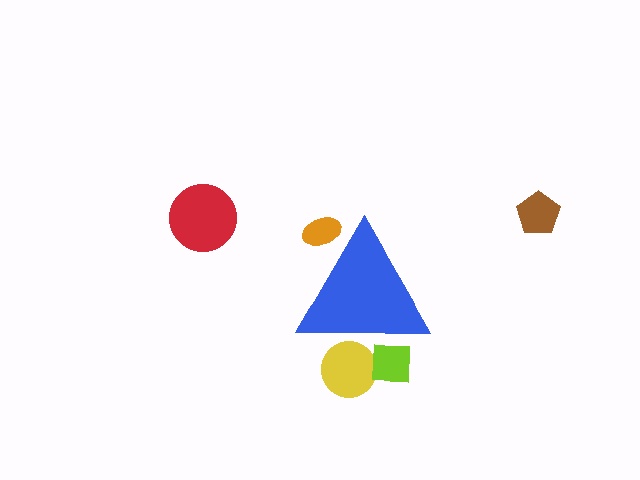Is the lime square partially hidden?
Yes, the lime square is partially hidden behind the blue triangle.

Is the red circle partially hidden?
No, the red circle is fully visible.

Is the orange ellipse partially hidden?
Yes, the orange ellipse is partially hidden behind the blue triangle.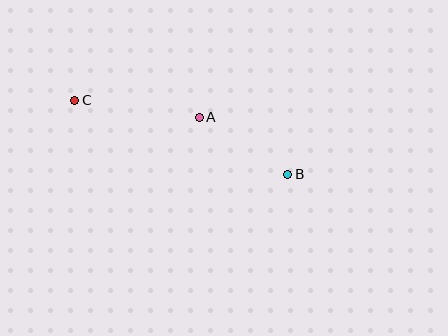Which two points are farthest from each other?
Points B and C are farthest from each other.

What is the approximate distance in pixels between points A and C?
The distance between A and C is approximately 126 pixels.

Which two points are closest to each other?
Points A and B are closest to each other.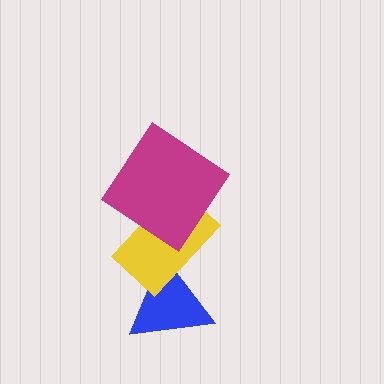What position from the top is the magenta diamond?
The magenta diamond is 1st from the top.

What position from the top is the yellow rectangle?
The yellow rectangle is 2nd from the top.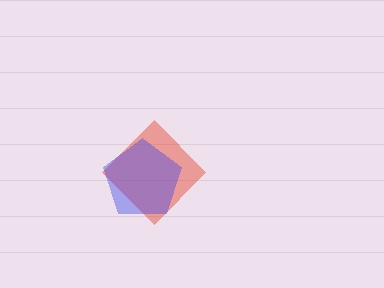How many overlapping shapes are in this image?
There are 2 overlapping shapes in the image.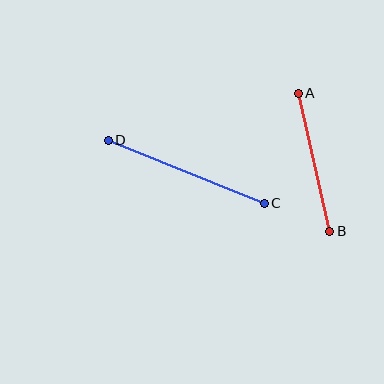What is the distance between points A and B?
The distance is approximately 141 pixels.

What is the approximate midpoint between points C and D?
The midpoint is at approximately (186, 172) pixels.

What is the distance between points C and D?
The distance is approximately 168 pixels.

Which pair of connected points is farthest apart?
Points C and D are farthest apart.